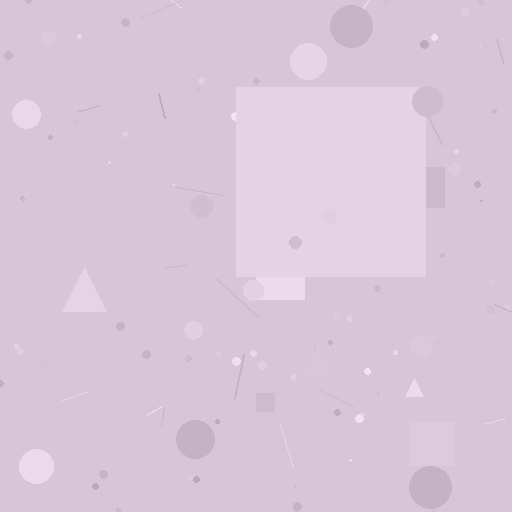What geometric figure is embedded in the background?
A square is embedded in the background.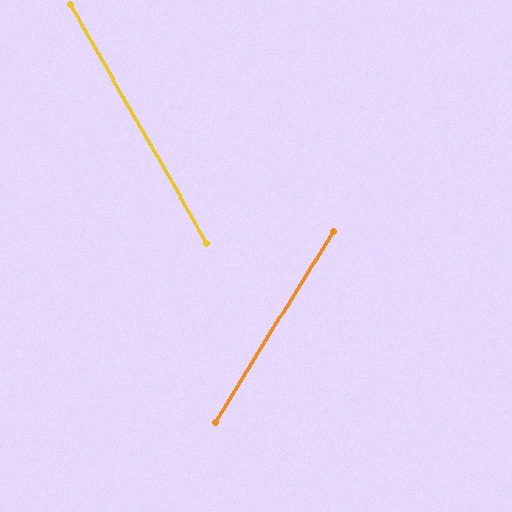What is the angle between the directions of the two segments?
Approximately 62 degrees.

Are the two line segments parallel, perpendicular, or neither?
Neither parallel nor perpendicular — they differ by about 62°.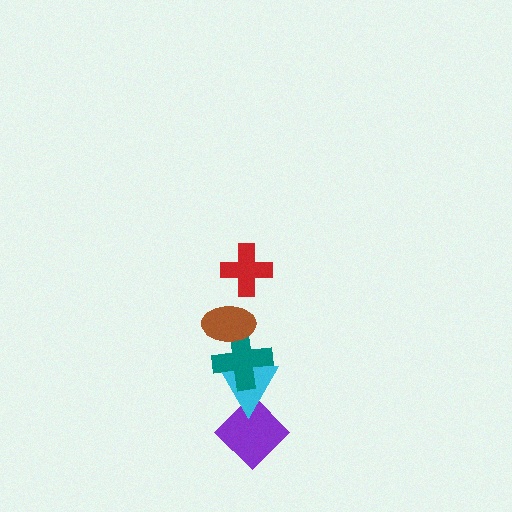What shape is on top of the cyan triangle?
The teal cross is on top of the cyan triangle.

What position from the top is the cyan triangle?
The cyan triangle is 4th from the top.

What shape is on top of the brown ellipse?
The red cross is on top of the brown ellipse.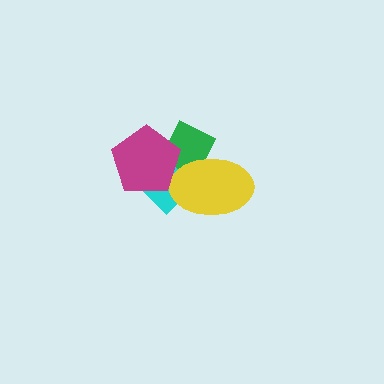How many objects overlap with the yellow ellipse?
3 objects overlap with the yellow ellipse.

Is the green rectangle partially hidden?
Yes, it is partially covered by another shape.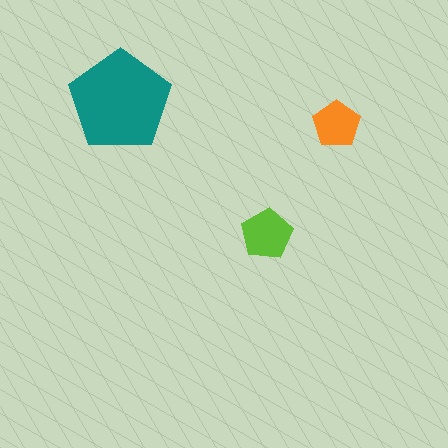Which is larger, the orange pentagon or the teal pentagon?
The teal one.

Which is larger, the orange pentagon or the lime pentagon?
The lime one.